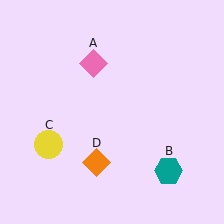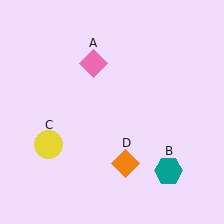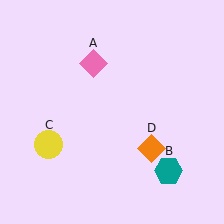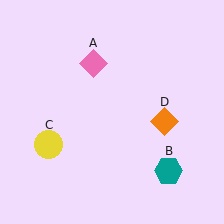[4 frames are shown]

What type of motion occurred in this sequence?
The orange diamond (object D) rotated counterclockwise around the center of the scene.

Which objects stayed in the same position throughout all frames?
Pink diamond (object A) and teal hexagon (object B) and yellow circle (object C) remained stationary.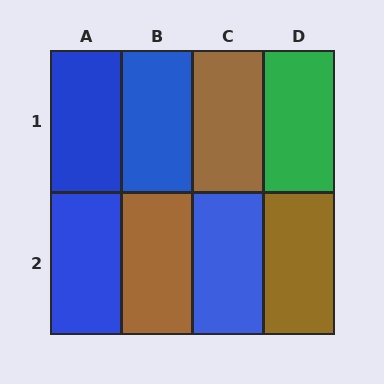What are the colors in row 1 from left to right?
Blue, blue, brown, green.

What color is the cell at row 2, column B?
Brown.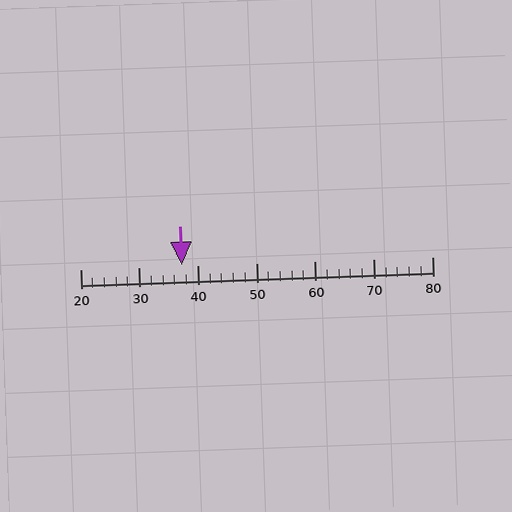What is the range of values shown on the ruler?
The ruler shows values from 20 to 80.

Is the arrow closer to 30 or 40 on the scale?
The arrow is closer to 40.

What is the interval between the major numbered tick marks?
The major tick marks are spaced 10 units apart.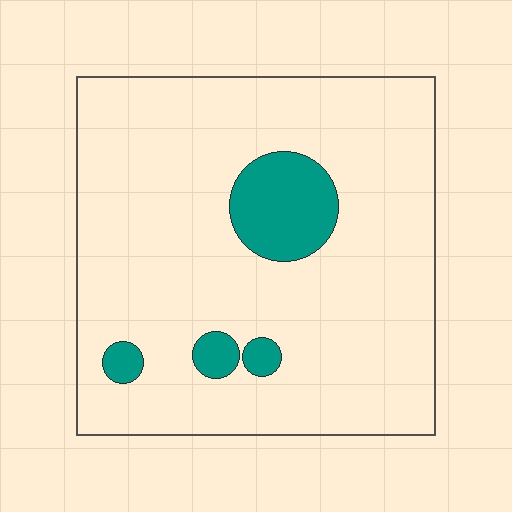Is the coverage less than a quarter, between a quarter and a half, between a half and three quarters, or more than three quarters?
Less than a quarter.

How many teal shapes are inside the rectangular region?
4.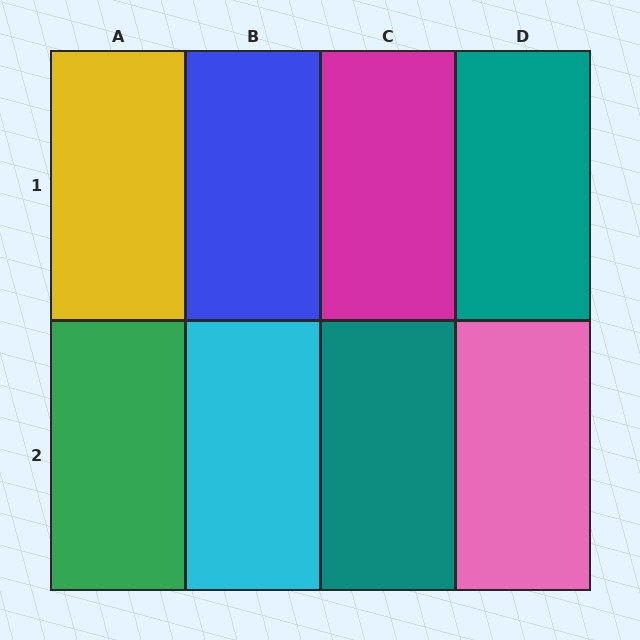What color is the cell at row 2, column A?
Green.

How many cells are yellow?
1 cell is yellow.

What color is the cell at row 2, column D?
Pink.